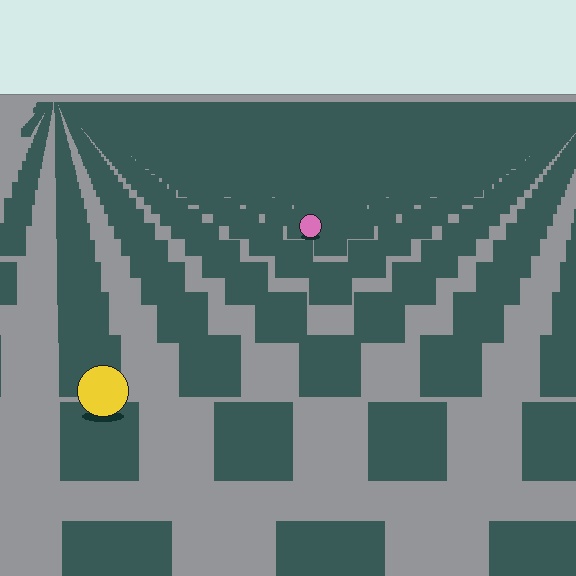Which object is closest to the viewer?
The yellow circle is closest. The texture marks near it are larger and more spread out.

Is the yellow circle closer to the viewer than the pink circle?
Yes. The yellow circle is closer — you can tell from the texture gradient: the ground texture is coarser near it.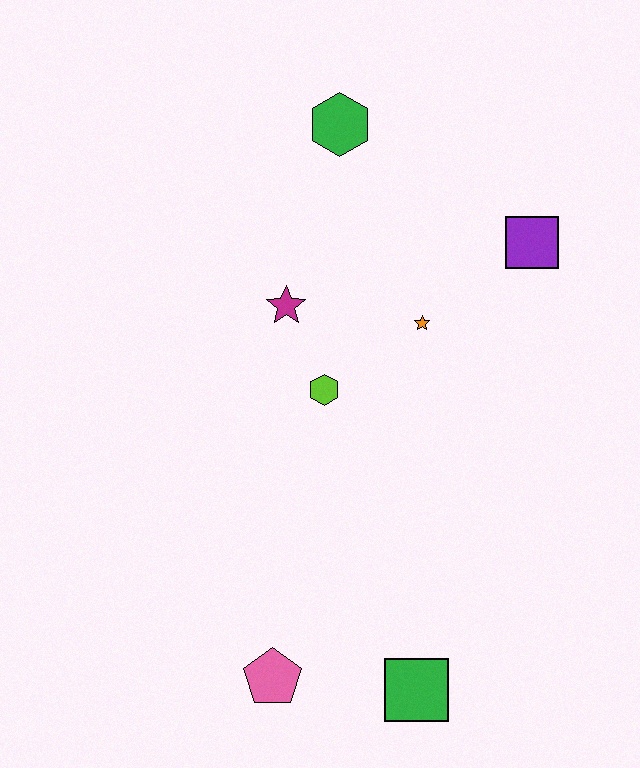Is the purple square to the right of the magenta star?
Yes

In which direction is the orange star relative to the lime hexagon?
The orange star is to the right of the lime hexagon.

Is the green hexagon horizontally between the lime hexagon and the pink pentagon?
No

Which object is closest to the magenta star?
The lime hexagon is closest to the magenta star.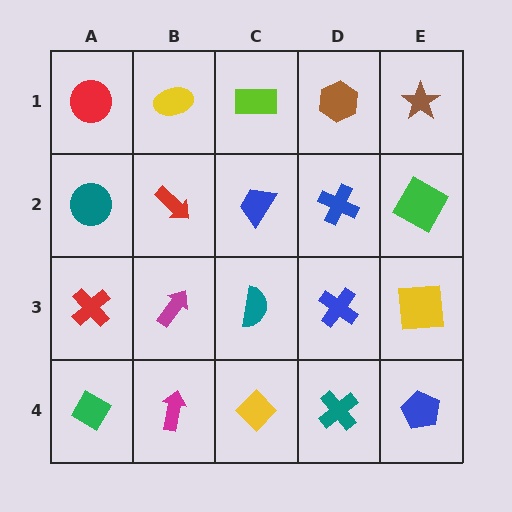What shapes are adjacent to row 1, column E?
A green square (row 2, column E), a brown hexagon (row 1, column D).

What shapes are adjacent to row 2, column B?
A yellow ellipse (row 1, column B), a magenta arrow (row 3, column B), a teal circle (row 2, column A), a blue trapezoid (row 2, column C).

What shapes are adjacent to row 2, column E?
A brown star (row 1, column E), a yellow square (row 3, column E), a blue cross (row 2, column D).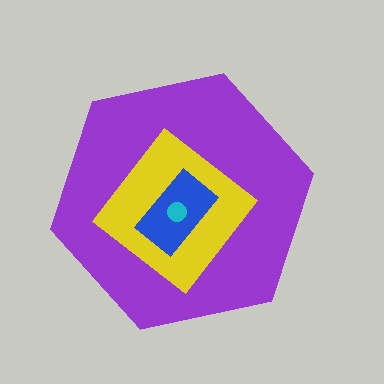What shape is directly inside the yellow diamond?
The blue rectangle.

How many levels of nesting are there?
4.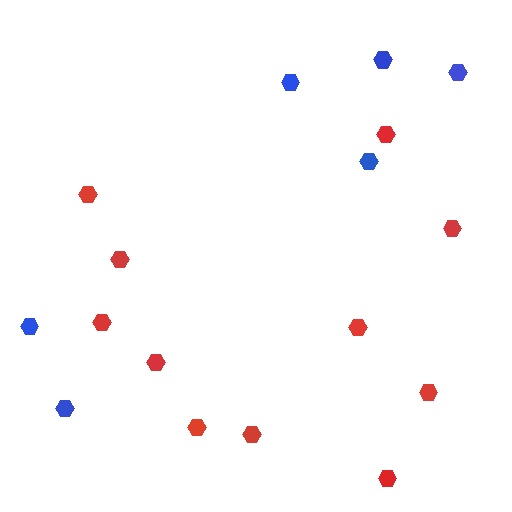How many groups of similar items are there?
There are 2 groups: one group of red hexagons (11) and one group of blue hexagons (6).